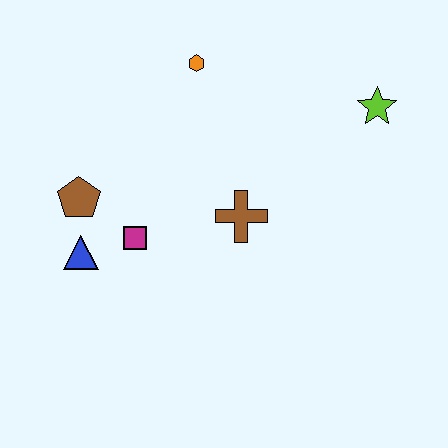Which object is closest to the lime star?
The brown cross is closest to the lime star.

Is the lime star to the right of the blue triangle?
Yes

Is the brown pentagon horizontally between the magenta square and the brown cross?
No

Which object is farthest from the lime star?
The blue triangle is farthest from the lime star.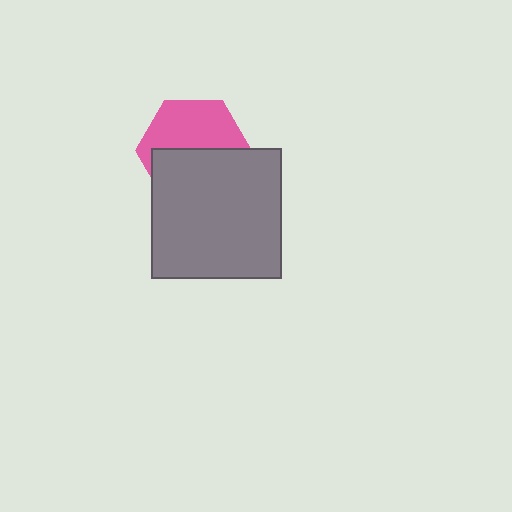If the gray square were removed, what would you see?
You would see the complete pink hexagon.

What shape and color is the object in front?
The object in front is a gray square.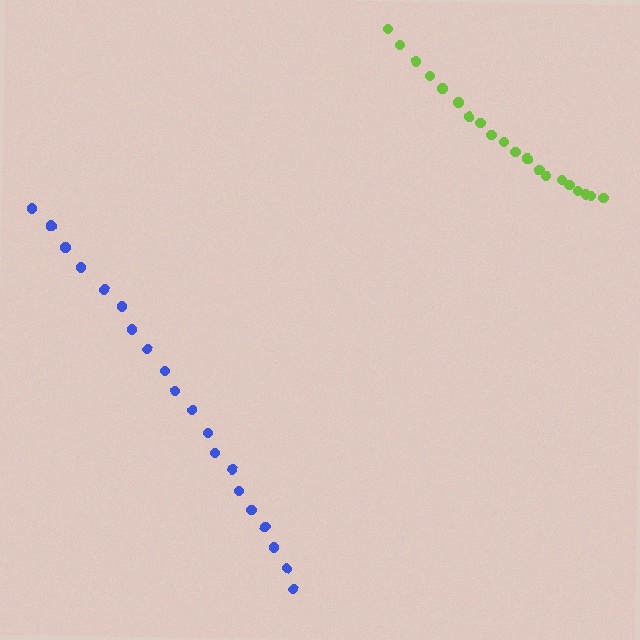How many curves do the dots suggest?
There are 2 distinct paths.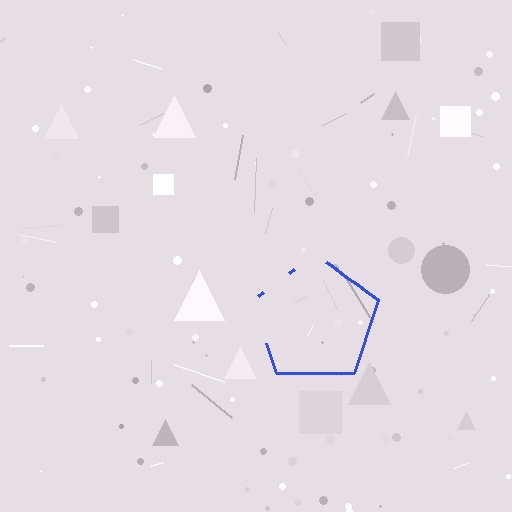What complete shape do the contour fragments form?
The contour fragments form a pentagon.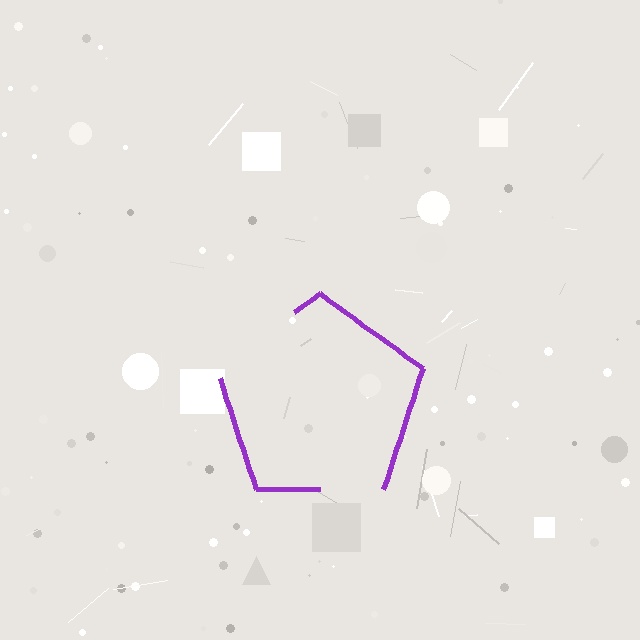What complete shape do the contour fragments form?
The contour fragments form a pentagon.